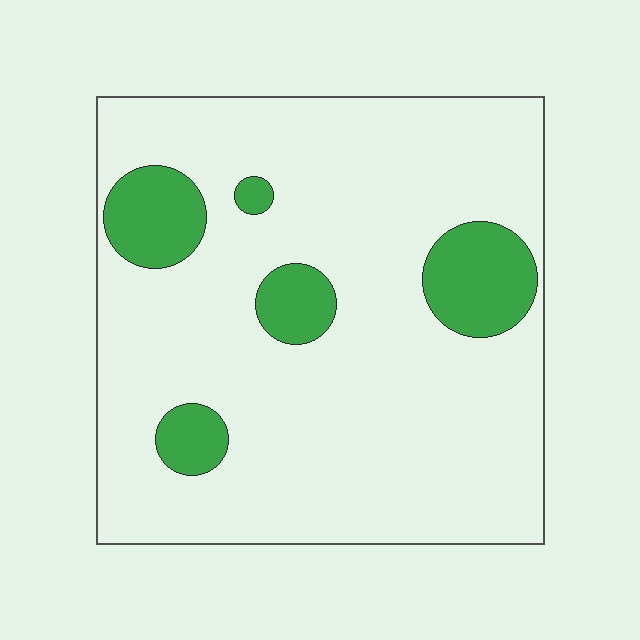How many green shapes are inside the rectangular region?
5.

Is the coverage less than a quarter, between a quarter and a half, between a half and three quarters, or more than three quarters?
Less than a quarter.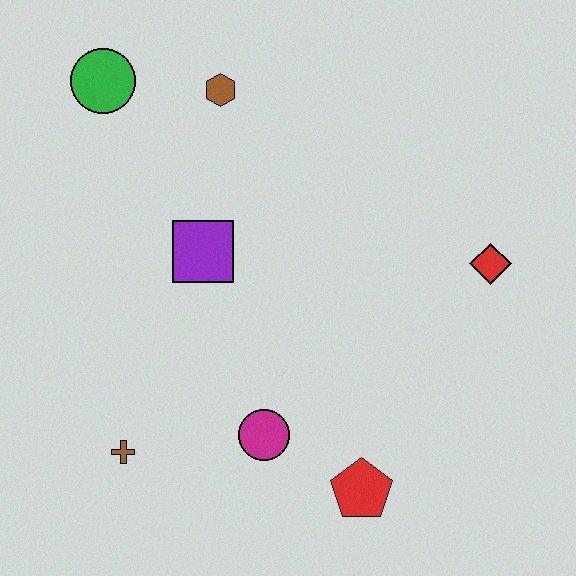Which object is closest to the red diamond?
The red pentagon is closest to the red diamond.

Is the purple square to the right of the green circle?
Yes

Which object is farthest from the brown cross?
The red diamond is farthest from the brown cross.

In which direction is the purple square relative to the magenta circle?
The purple square is above the magenta circle.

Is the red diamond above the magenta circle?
Yes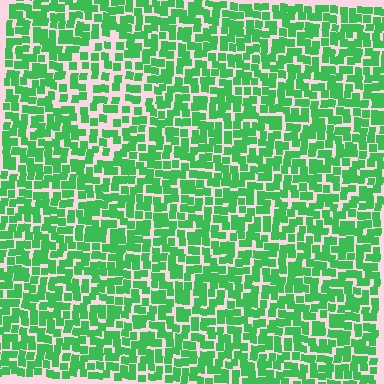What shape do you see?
I see a diamond.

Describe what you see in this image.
The image contains small green elements arranged at two different densities. A diamond-shaped region is visible where the elements are less densely packed than the surrounding area.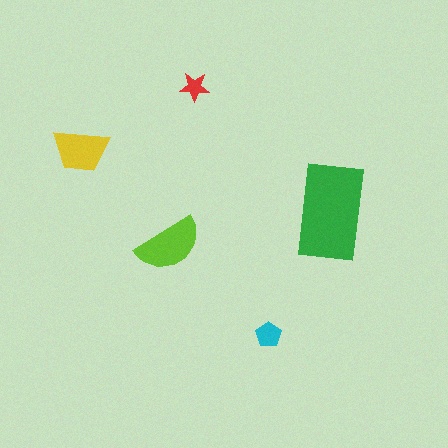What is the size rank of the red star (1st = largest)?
5th.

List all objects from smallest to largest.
The red star, the cyan pentagon, the yellow trapezoid, the lime semicircle, the green rectangle.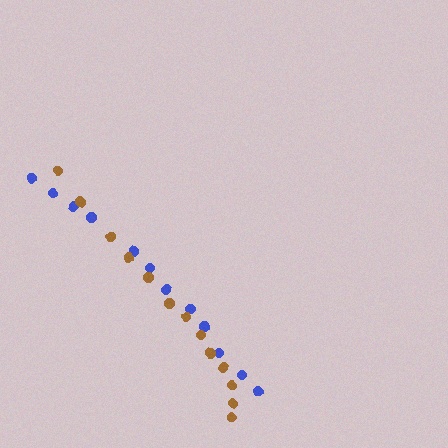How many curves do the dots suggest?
There are 2 distinct paths.